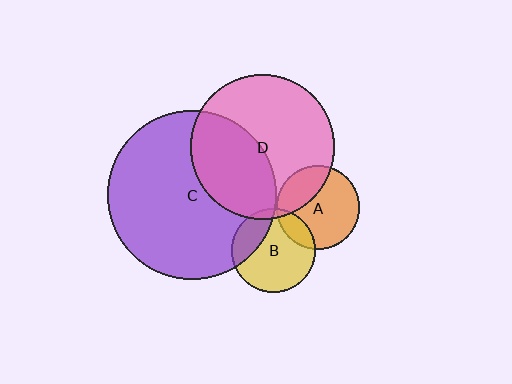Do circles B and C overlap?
Yes.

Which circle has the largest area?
Circle C (purple).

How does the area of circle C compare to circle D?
Approximately 1.4 times.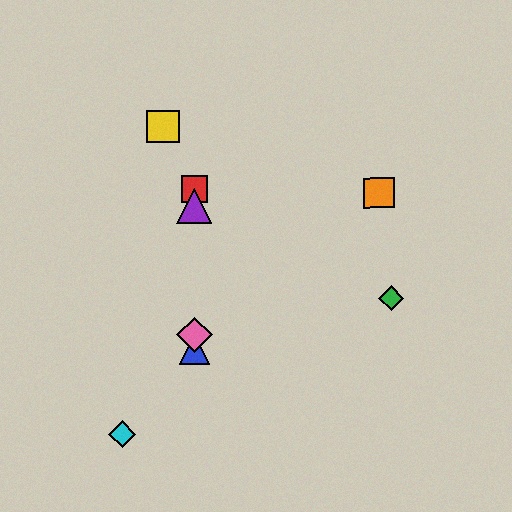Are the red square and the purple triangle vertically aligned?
Yes, both are at x≈194.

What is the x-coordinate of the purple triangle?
The purple triangle is at x≈194.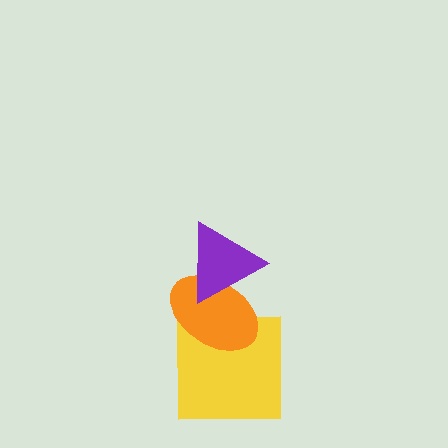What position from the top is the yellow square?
The yellow square is 3rd from the top.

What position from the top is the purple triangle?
The purple triangle is 1st from the top.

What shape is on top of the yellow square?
The orange ellipse is on top of the yellow square.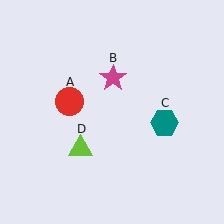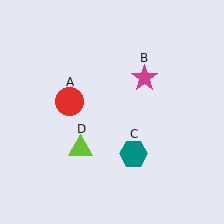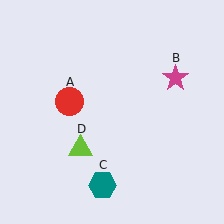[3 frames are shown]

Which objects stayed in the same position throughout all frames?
Red circle (object A) and lime triangle (object D) remained stationary.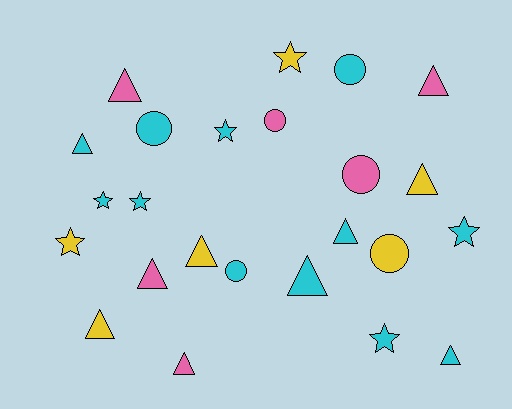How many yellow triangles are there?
There are 3 yellow triangles.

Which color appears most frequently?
Cyan, with 12 objects.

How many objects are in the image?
There are 24 objects.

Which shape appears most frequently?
Triangle, with 11 objects.